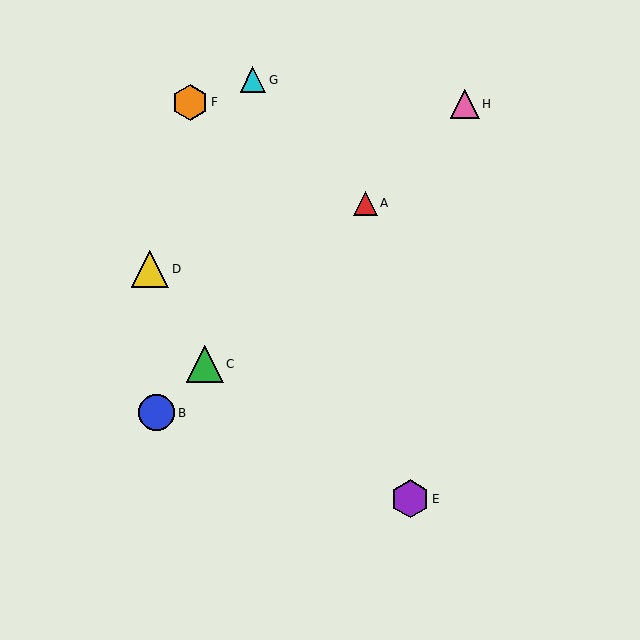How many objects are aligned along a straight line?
4 objects (A, B, C, H) are aligned along a straight line.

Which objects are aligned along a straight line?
Objects A, B, C, H are aligned along a straight line.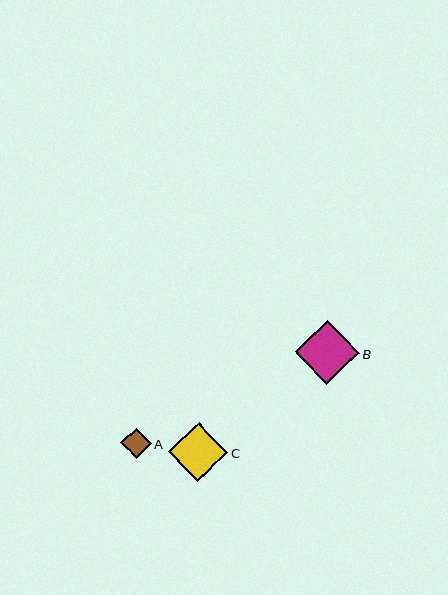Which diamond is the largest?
Diamond B is the largest with a size of approximately 64 pixels.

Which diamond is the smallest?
Diamond A is the smallest with a size of approximately 30 pixels.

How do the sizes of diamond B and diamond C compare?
Diamond B and diamond C are approximately the same size.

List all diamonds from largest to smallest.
From largest to smallest: B, C, A.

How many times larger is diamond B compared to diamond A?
Diamond B is approximately 2.1 times the size of diamond A.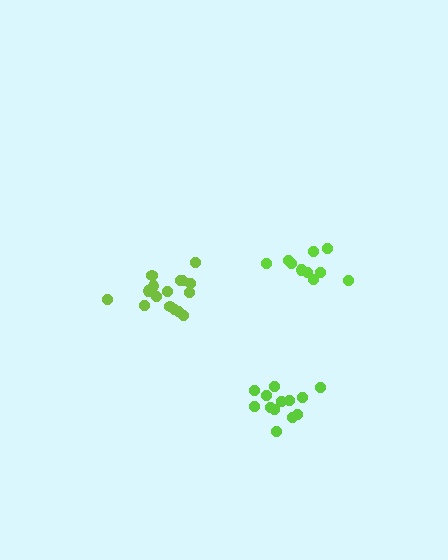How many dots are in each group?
Group 1: 16 dots, Group 2: 13 dots, Group 3: 10 dots (39 total).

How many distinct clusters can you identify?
There are 3 distinct clusters.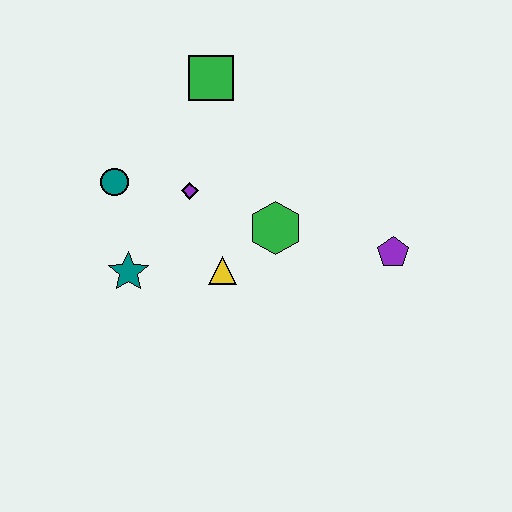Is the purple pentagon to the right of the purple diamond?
Yes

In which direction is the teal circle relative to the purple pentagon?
The teal circle is to the left of the purple pentagon.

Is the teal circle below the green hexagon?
No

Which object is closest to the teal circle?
The purple diamond is closest to the teal circle.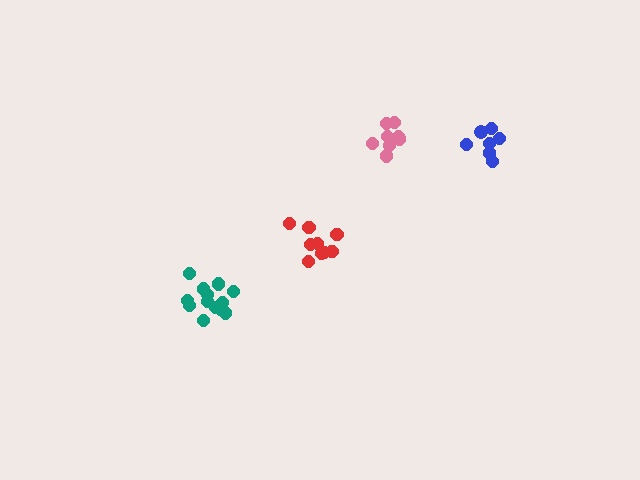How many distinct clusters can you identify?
There are 4 distinct clusters.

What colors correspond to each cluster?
The clusters are colored: red, teal, blue, pink.